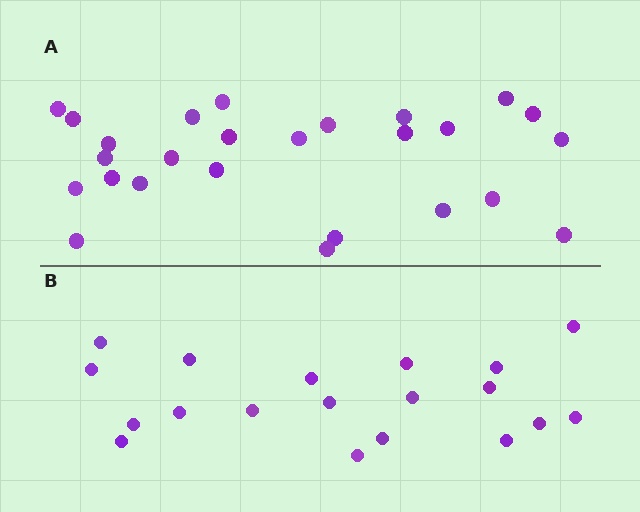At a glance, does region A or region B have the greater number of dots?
Region A (the top region) has more dots.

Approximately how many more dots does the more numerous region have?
Region A has roughly 8 or so more dots than region B.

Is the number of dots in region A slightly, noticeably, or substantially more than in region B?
Region A has noticeably more, but not dramatically so. The ratio is roughly 1.4 to 1.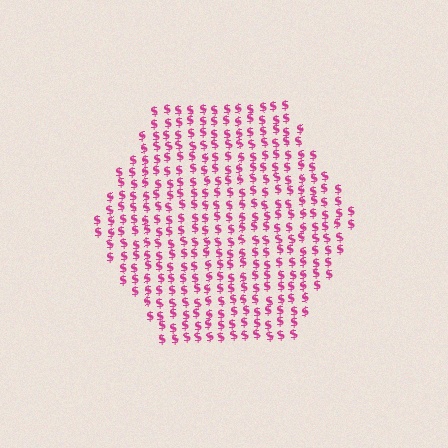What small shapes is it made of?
It is made of small dollar signs.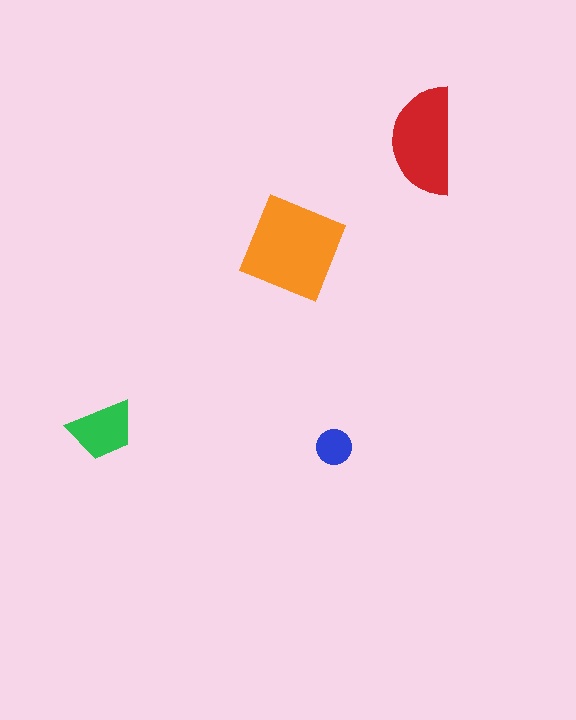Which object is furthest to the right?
The red semicircle is rightmost.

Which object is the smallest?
The blue circle.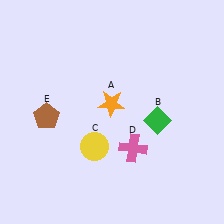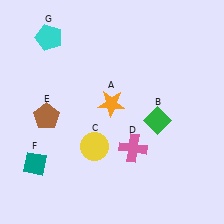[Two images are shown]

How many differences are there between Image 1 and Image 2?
There are 2 differences between the two images.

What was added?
A teal diamond (F), a cyan pentagon (G) were added in Image 2.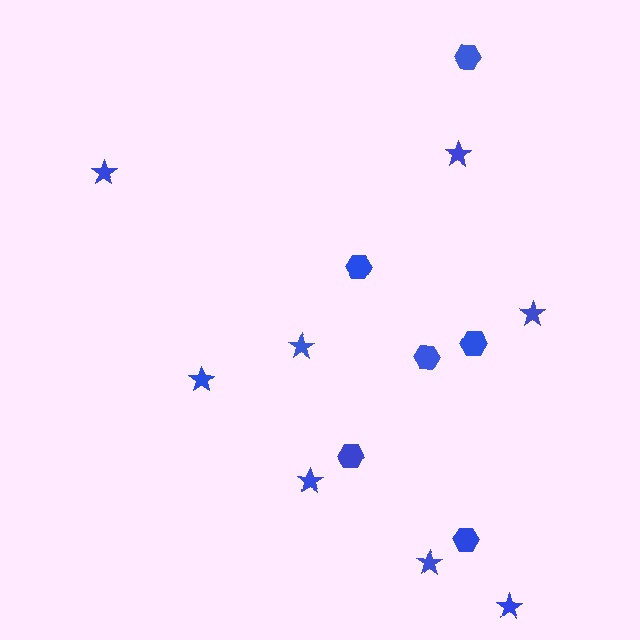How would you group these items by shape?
There are 2 groups: one group of hexagons (6) and one group of stars (8).